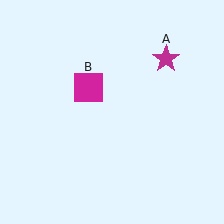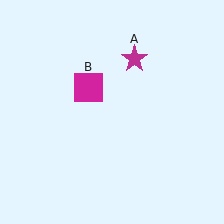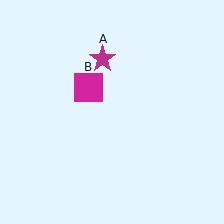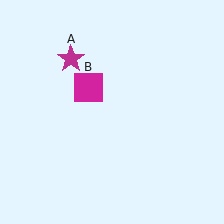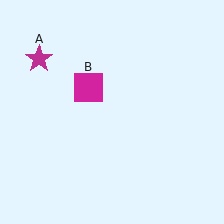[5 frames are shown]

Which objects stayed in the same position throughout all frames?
Magenta square (object B) remained stationary.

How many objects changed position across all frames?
1 object changed position: magenta star (object A).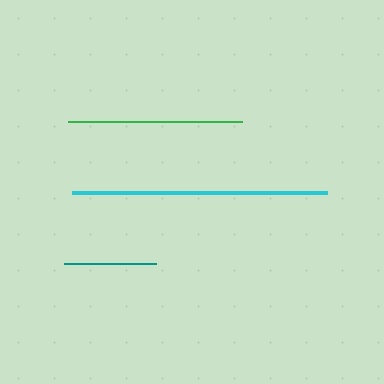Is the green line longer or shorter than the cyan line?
The cyan line is longer than the green line.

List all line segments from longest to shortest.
From longest to shortest: cyan, green, teal.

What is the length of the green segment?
The green segment is approximately 174 pixels long.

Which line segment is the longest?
The cyan line is the longest at approximately 255 pixels.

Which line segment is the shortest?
The teal line is the shortest at approximately 92 pixels.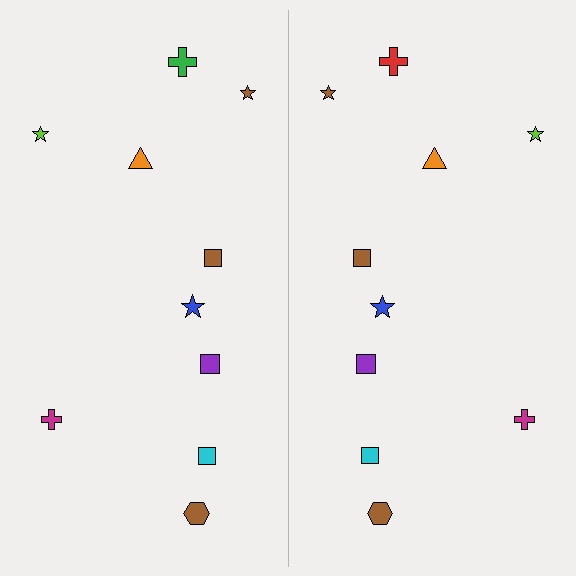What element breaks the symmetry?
The red cross on the right side breaks the symmetry — its mirror counterpart is green.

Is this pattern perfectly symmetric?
No, the pattern is not perfectly symmetric. The red cross on the right side breaks the symmetry — its mirror counterpart is green.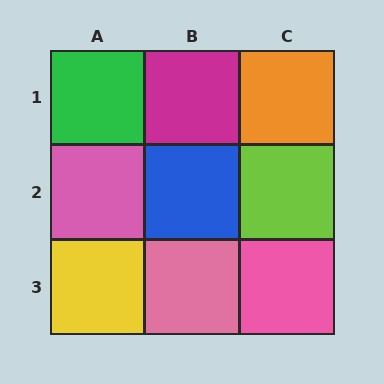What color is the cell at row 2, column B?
Blue.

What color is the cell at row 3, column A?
Yellow.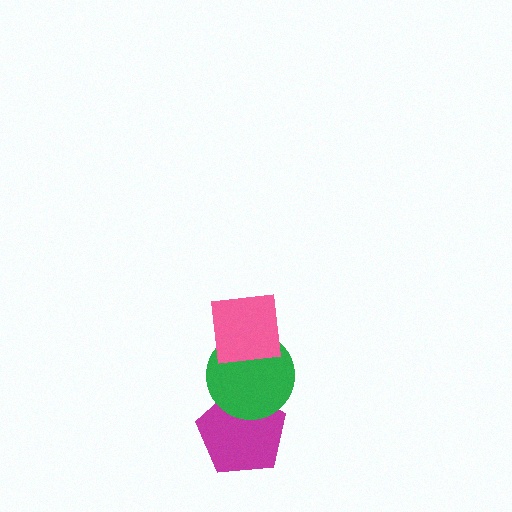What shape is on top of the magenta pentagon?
The green circle is on top of the magenta pentagon.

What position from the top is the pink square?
The pink square is 1st from the top.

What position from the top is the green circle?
The green circle is 2nd from the top.